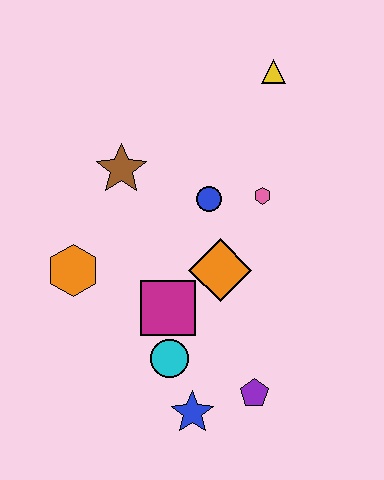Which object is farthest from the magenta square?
The yellow triangle is farthest from the magenta square.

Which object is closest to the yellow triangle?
The pink hexagon is closest to the yellow triangle.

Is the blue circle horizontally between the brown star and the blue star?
No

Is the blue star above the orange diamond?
No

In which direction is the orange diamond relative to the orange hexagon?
The orange diamond is to the right of the orange hexagon.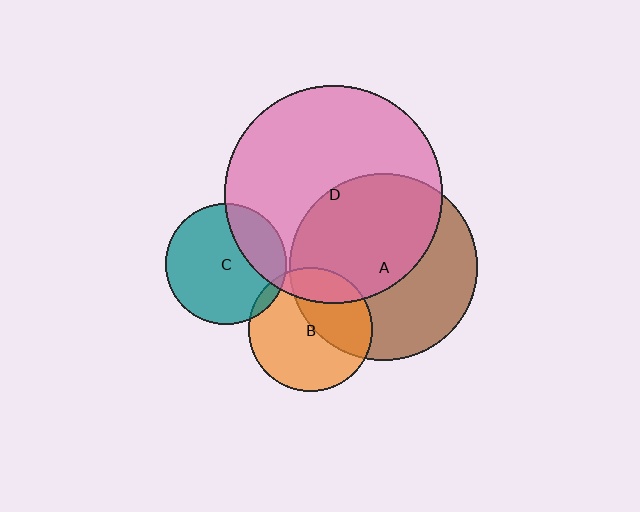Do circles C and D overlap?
Yes.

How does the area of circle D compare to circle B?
Approximately 3.1 times.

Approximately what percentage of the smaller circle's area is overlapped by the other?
Approximately 25%.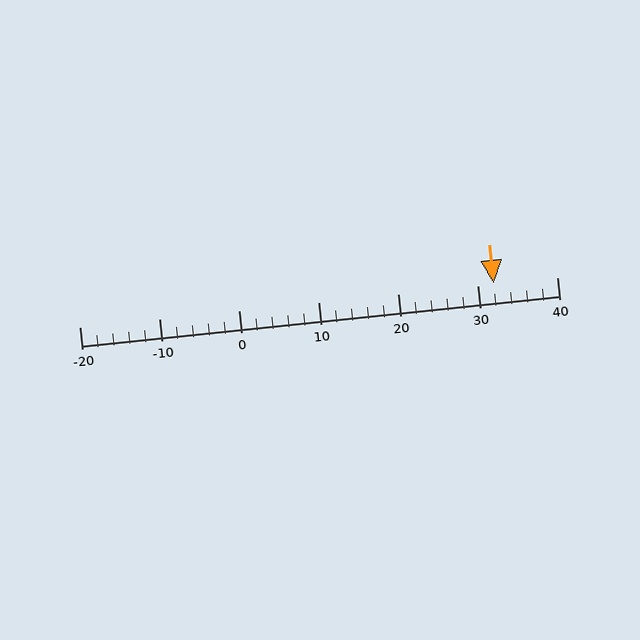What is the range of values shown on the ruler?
The ruler shows values from -20 to 40.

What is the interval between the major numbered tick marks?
The major tick marks are spaced 10 units apart.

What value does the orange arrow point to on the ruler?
The orange arrow points to approximately 32.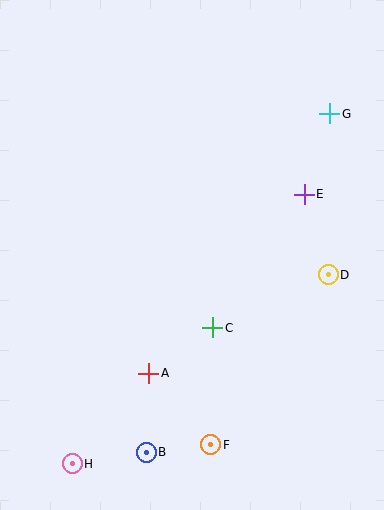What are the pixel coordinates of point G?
Point G is at (330, 114).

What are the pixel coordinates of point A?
Point A is at (149, 373).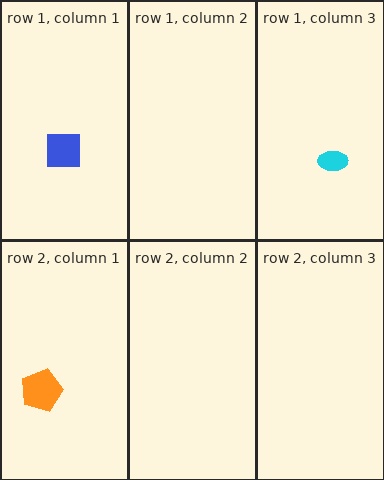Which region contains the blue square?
The row 1, column 1 region.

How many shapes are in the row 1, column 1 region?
1.